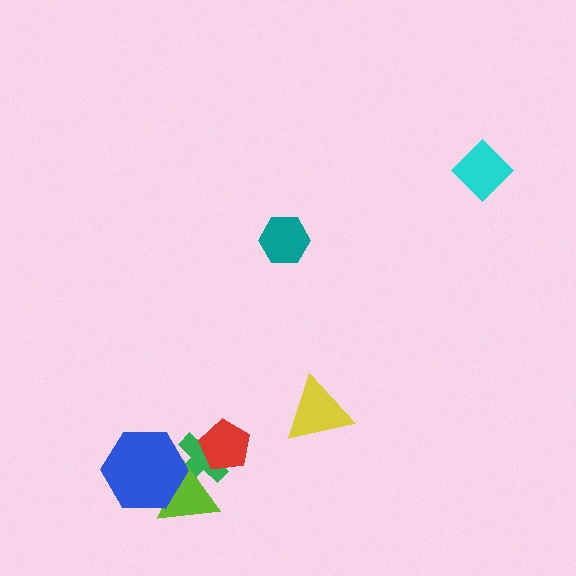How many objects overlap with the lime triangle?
2 objects overlap with the lime triangle.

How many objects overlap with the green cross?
3 objects overlap with the green cross.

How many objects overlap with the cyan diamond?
0 objects overlap with the cyan diamond.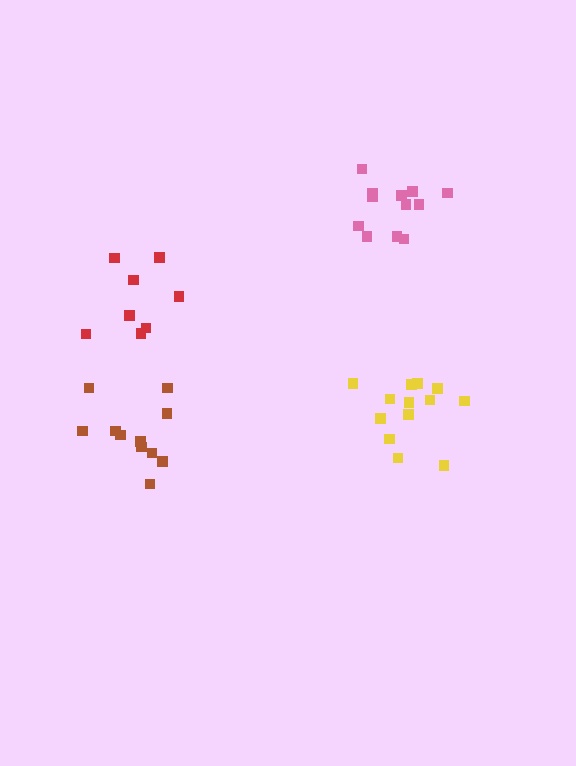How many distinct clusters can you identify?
There are 4 distinct clusters.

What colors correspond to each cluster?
The clusters are colored: pink, brown, yellow, red.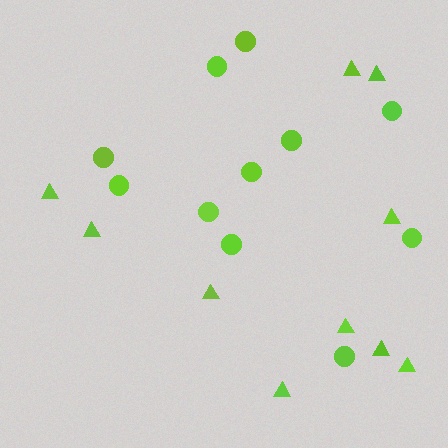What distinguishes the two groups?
There are 2 groups: one group of circles (11) and one group of triangles (10).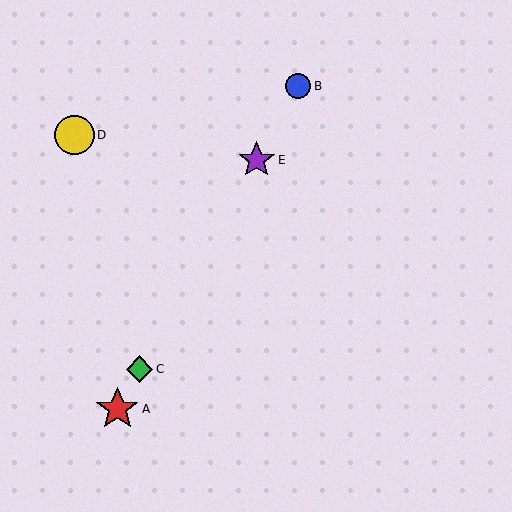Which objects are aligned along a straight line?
Objects A, B, C, E are aligned along a straight line.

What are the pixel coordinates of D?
Object D is at (75, 135).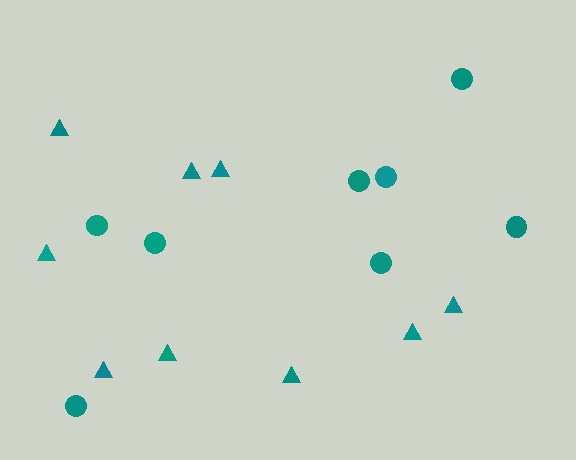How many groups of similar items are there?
There are 2 groups: one group of circles (8) and one group of triangles (9).